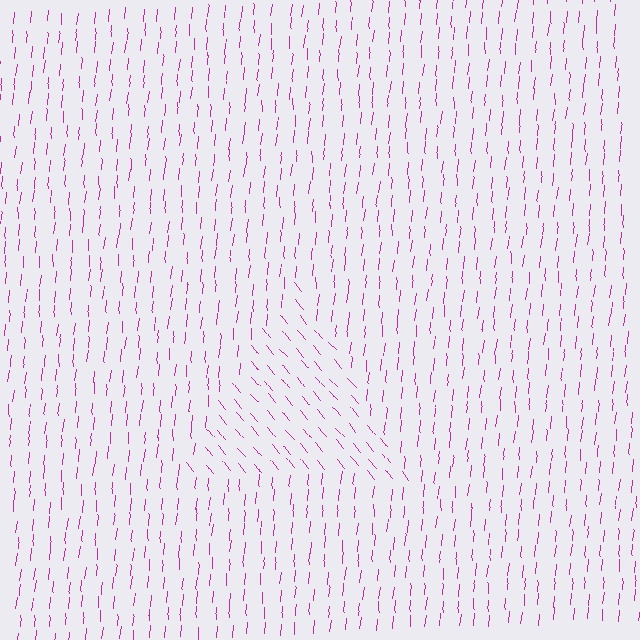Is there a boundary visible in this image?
Yes, there is a texture boundary formed by a change in line orientation.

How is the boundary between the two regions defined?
The boundary is defined purely by a change in line orientation (approximately 45 degrees difference). All lines are the same color and thickness.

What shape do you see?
I see a triangle.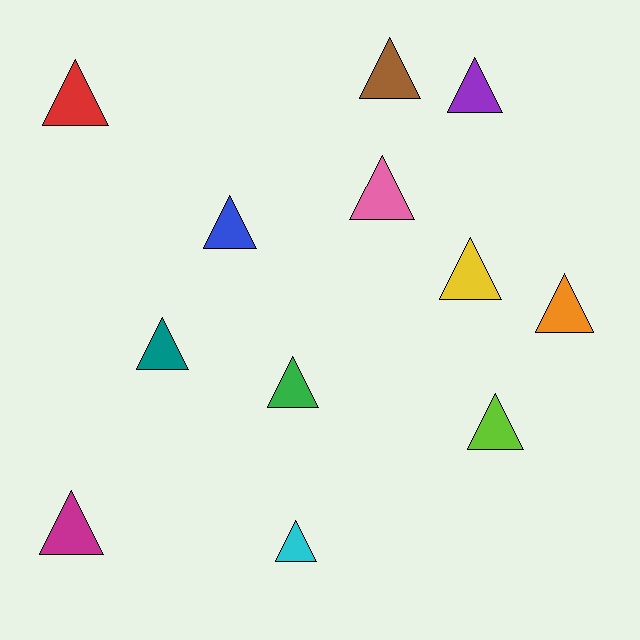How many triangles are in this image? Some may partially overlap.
There are 12 triangles.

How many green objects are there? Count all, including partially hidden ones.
There is 1 green object.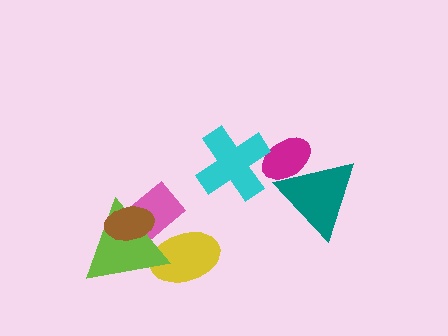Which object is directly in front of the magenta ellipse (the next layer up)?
The teal triangle is directly in front of the magenta ellipse.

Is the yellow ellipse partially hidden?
Yes, it is partially covered by another shape.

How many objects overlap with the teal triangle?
1 object overlaps with the teal triangle.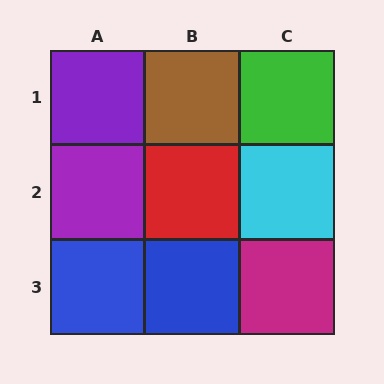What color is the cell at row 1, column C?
Green.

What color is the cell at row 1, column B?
Brown.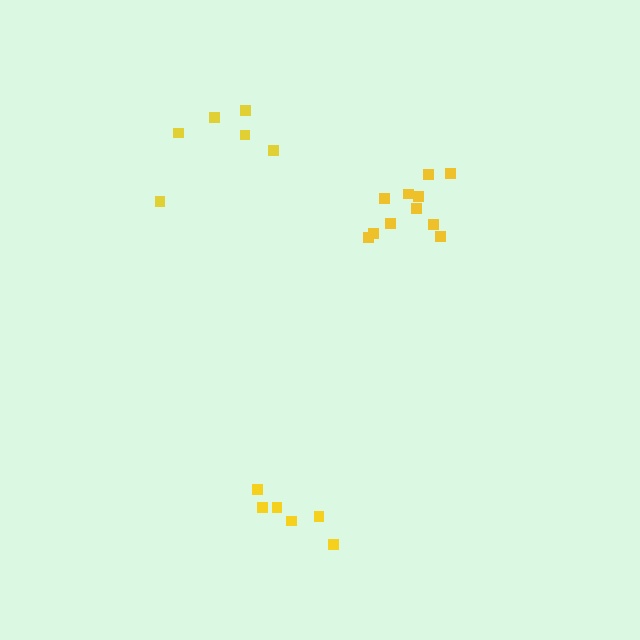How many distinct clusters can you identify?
There are 3 distinct clusters.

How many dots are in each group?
Group 1: 11 dots, Group 2: 6 dots, Group 3: 6 dots (23 total).